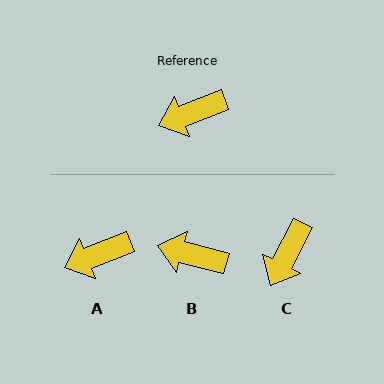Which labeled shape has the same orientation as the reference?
A.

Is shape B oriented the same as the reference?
No, it is off by about 36 degrees.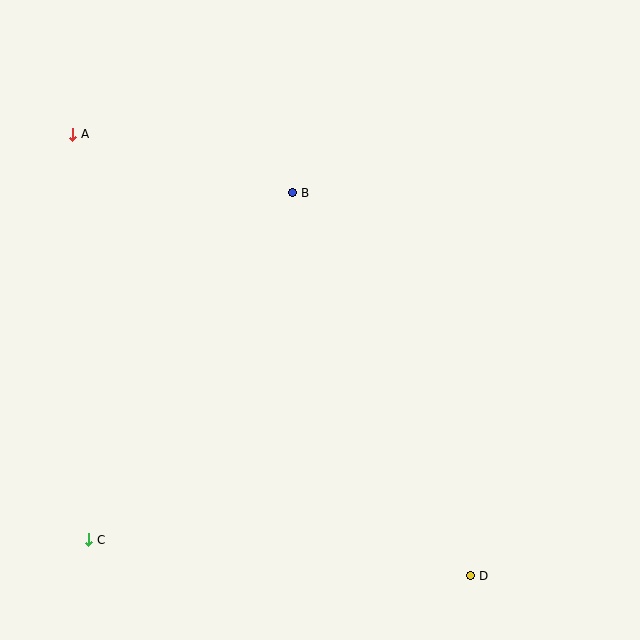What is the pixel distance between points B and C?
The distance between B and C is 403 pixels.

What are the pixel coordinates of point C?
Point C is at (89, 540).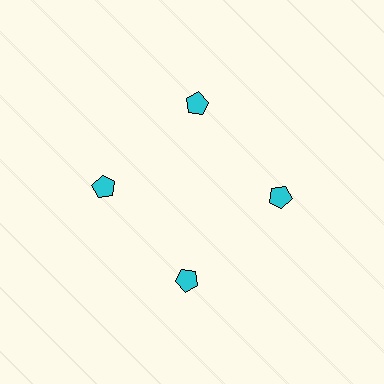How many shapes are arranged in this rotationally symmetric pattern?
There are 4 shapes, arranged in 4 groups of 1.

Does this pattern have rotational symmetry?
Yes, this pattern has 4-fold rotational symmetry. It looks the same after rotating 90 degrees around the center.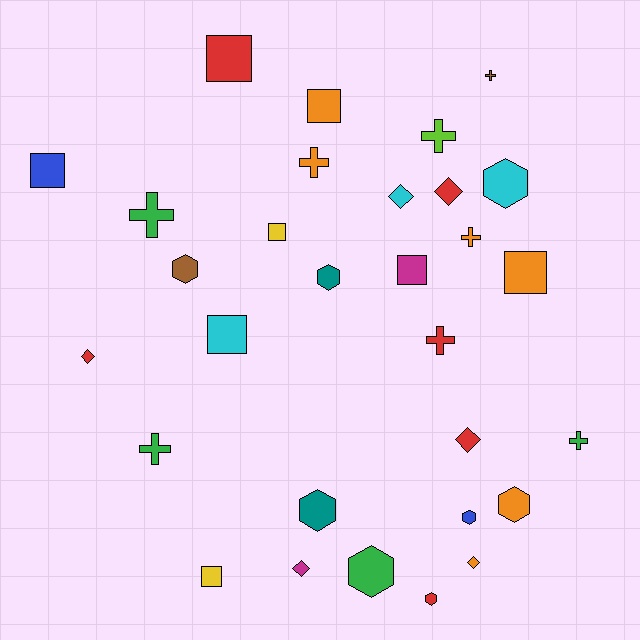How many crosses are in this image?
There are 8 crosses.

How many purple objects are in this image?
There are no purple objects.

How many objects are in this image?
There are 30 objects.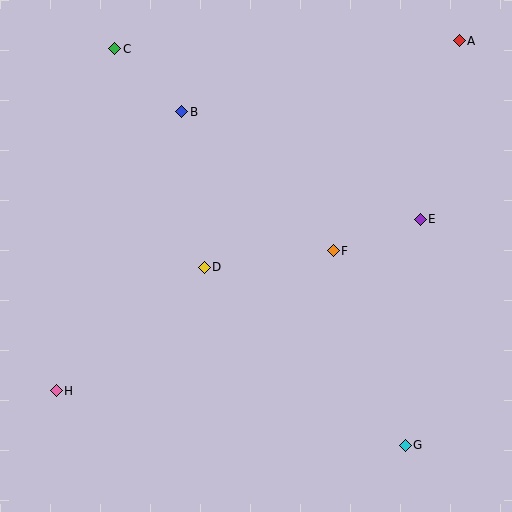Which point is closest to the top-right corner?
Point A is closest to the top-right corner.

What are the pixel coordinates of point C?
Point C is at (115, 49).